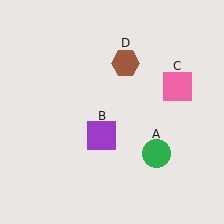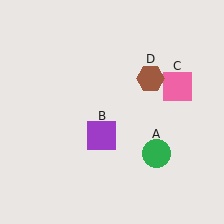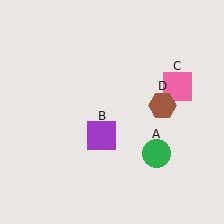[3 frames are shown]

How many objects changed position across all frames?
1 object changed position: brown hexagon (object D).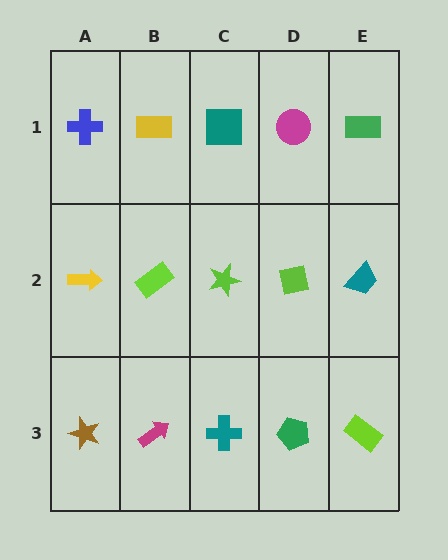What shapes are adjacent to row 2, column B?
A yellow rectangle (row 1, column B), a magenta arrow (row 3, column B), a yellow arrow (row 2, column A), a lime star (row 2, column C).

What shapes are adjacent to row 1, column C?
A lime star (row 2, column C), a yellow rectangle (row 1, column B), a magenta circle (row 1, column D).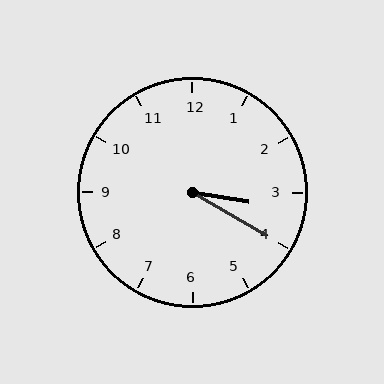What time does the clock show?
3:20.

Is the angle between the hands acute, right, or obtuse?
It is acute.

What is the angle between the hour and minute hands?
Approximately 20 degrees.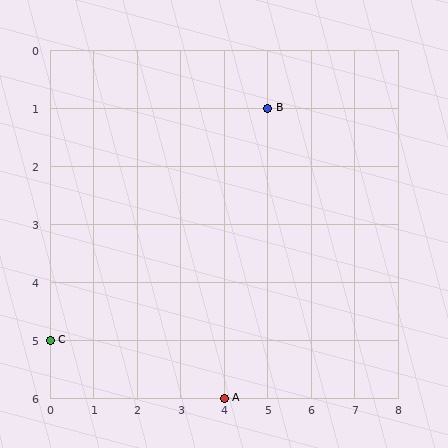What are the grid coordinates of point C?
Point C is at grid coordinates (0, 5).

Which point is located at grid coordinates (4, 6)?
Point A is at (4, 6).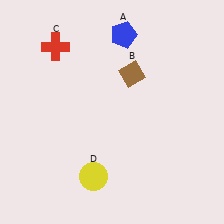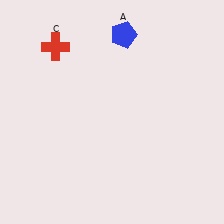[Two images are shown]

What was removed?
The brown diamond (B), the yellow circle (D) were removed in Image 2.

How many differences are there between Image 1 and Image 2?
There are 2 differences between the two images.